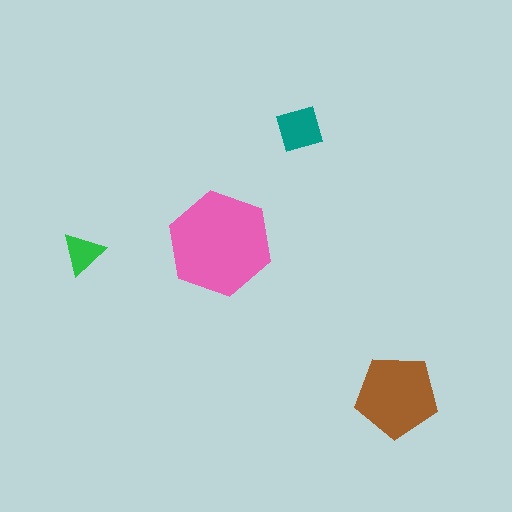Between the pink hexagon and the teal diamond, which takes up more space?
The pink hexagon.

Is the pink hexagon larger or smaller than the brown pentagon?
Larger.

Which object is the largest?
The pink hexagon.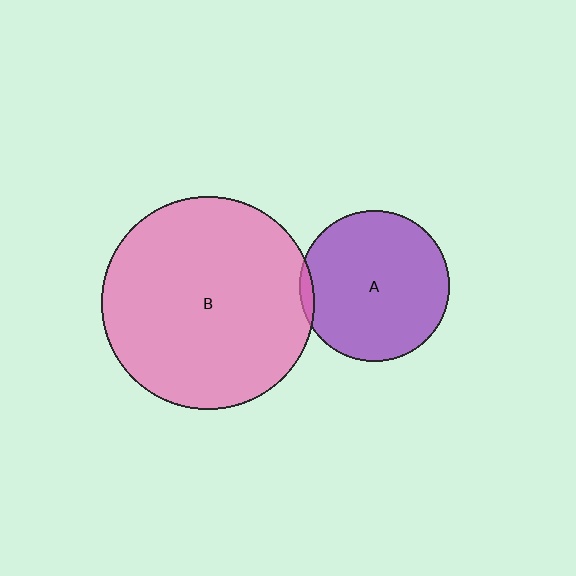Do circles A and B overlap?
Yes.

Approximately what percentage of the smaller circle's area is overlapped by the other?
Approximately 5%.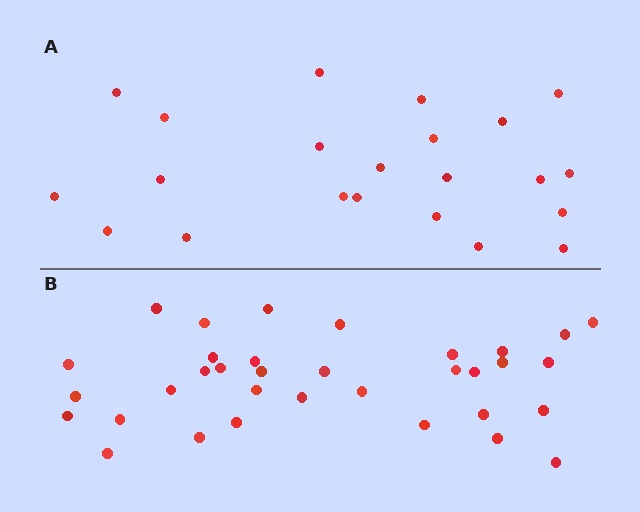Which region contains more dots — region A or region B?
Region B (the bottom region) has more dots.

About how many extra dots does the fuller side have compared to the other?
Region B has roughly 12 or so more dots than region A.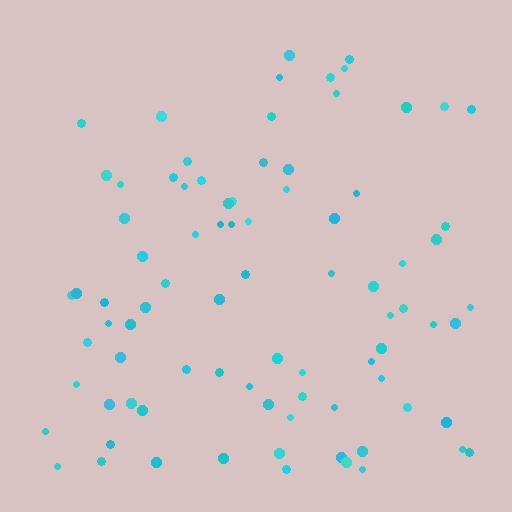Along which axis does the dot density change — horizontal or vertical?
Vertical.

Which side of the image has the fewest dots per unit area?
The top.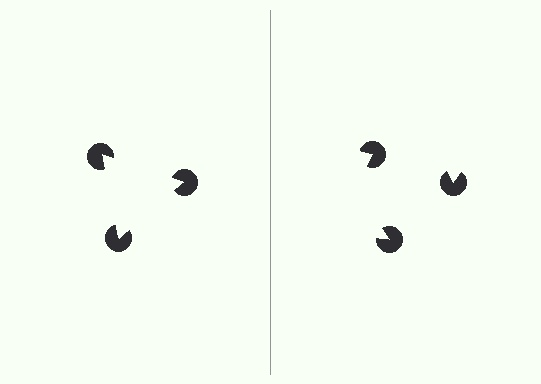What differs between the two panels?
The pac-man discs are positioned identically on both sides; only the wedge orientations differ. On the left they align to a triangle; on the right they are misaligned.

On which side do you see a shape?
An illusory triangle appears on the left side. On the right side the wedge cuts are rotated, so no coherent shape forms.